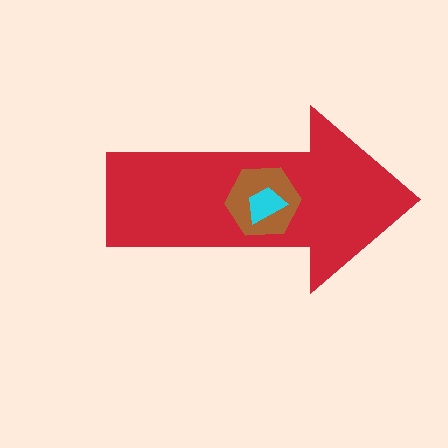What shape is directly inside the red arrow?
The brown hexagon.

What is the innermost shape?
The cyan trapezoid.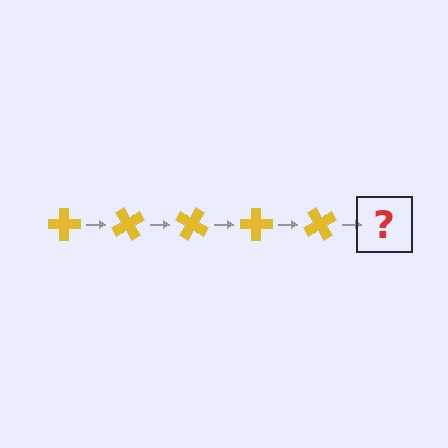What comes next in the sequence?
The next element should be a yellow cross rotated 300 degrees.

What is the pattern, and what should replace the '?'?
The pattern is that the cross rotates 60 degrees each step. The '?' should be a yellow cross rotated 300 degrees.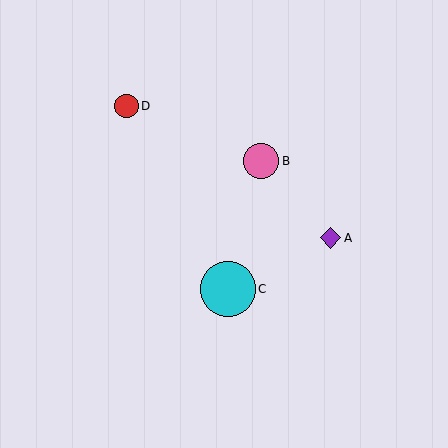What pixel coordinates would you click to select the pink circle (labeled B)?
Click at (261, 161) to select the pink circle B.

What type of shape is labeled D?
Shape D is a red circle.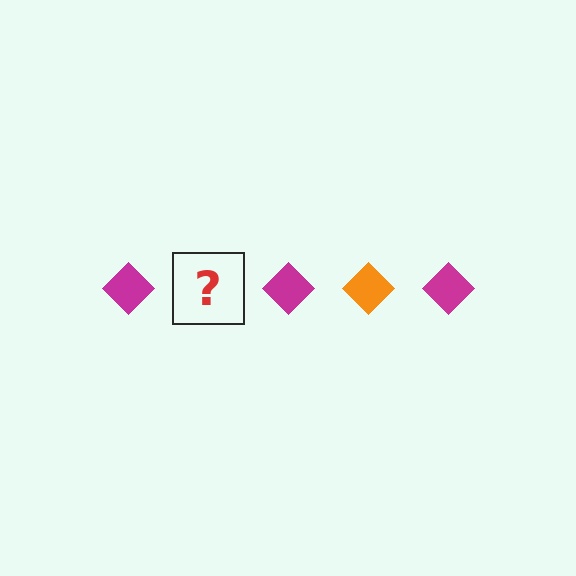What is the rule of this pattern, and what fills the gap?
The rule is that the pattern cycles through magenta, orange diamonds. The gap should be filled with an orange diamond.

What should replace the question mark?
The question mark should be replaced with an orange diamond.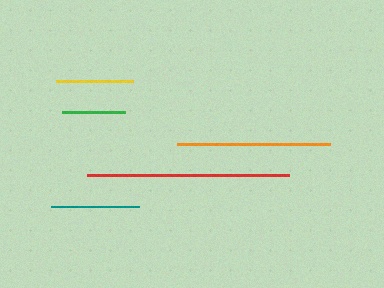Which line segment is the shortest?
The green line is the shortest at approximately 64 pixels.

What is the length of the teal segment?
The teal segment is approximately 88 pixels long.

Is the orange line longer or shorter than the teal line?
The orange line is longer than the teal line.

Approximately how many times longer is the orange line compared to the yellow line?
The orange line is approximately 2.0 times the length of the yellow line.